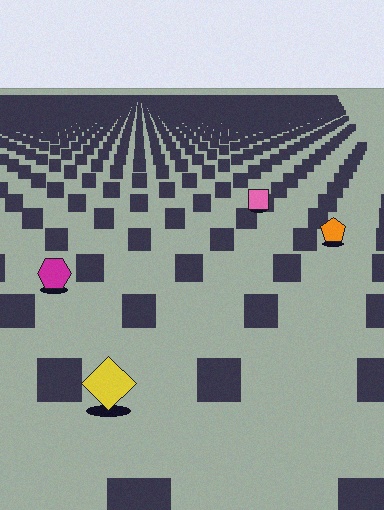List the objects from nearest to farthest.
From nearest to farthest: the yellow diamond, the magenta hexagon, the orange pentagon, the pink square.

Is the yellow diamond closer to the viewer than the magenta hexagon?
Yes. The yellow diamond is closer — you can tell from the texture gradient: the ground texture is coarser near it.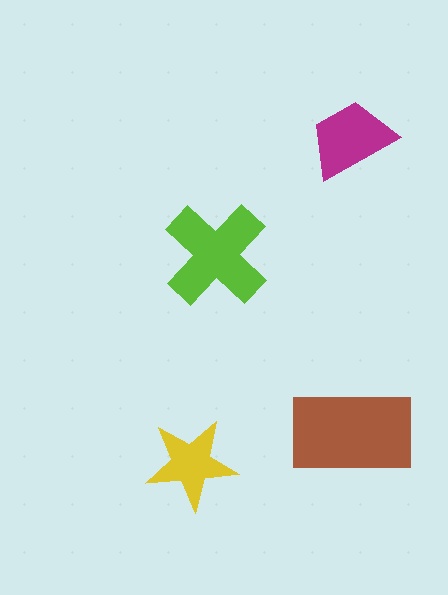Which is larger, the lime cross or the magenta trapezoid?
The lime cross.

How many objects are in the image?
There are 4 objects in the image.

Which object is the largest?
The brown rectangle.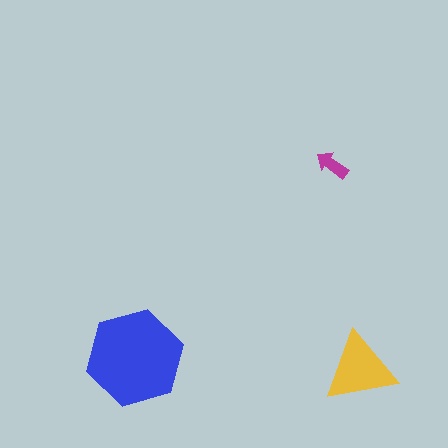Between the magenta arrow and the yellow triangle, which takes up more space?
The yellow triangle.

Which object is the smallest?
The magenta arrow.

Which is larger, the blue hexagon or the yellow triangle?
The blue hexagon.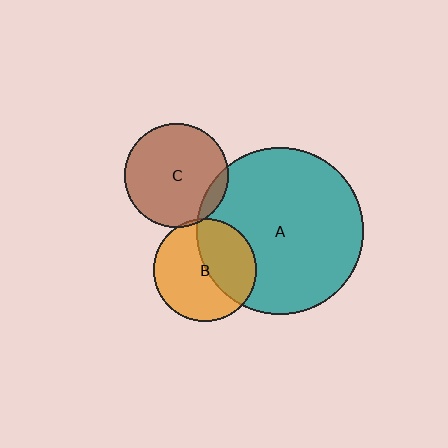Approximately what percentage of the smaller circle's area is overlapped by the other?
Approximately 5%.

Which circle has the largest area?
Circle A (teal).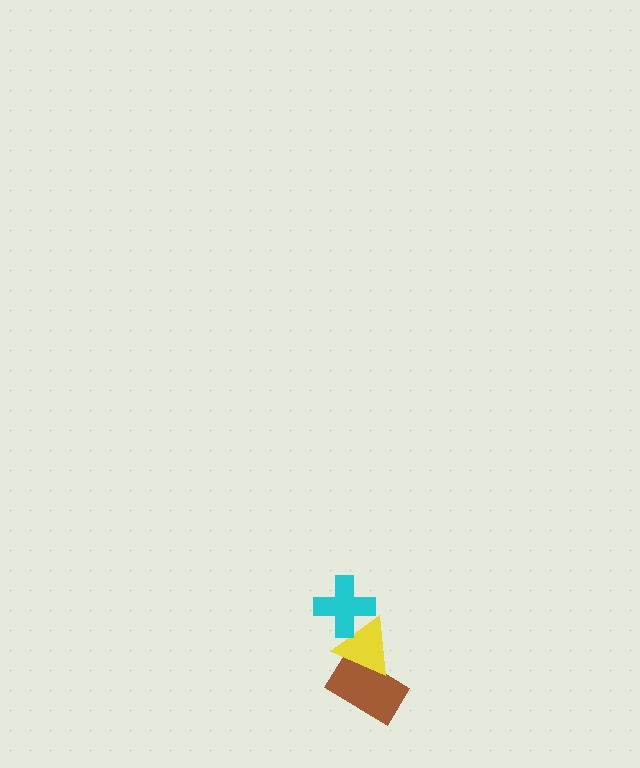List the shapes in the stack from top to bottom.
From top to bottom: the cyan cross, the yellow triangle, the brown rectangle.